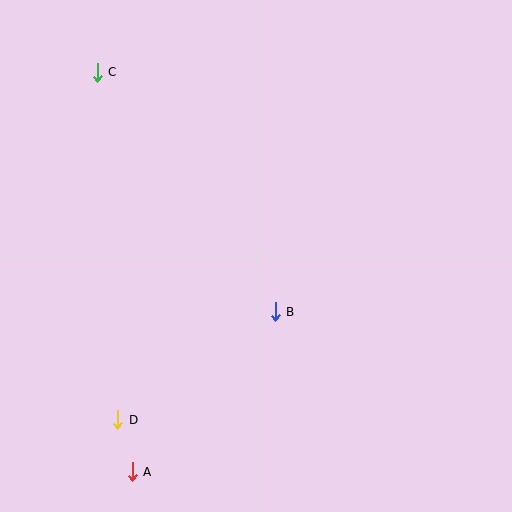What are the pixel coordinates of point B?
Point B is at (275, 312).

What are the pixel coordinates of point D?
Point D is at (118, 420).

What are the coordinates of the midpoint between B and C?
The midpoint between B and C is at (186, 192).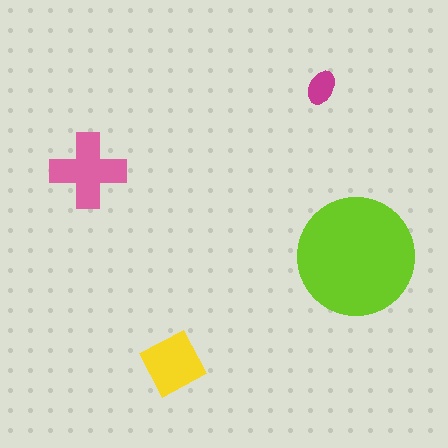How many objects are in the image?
There are 4 objects in the image.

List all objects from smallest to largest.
The magenta ellipse, the yellow square, the pink cross, the lime circle.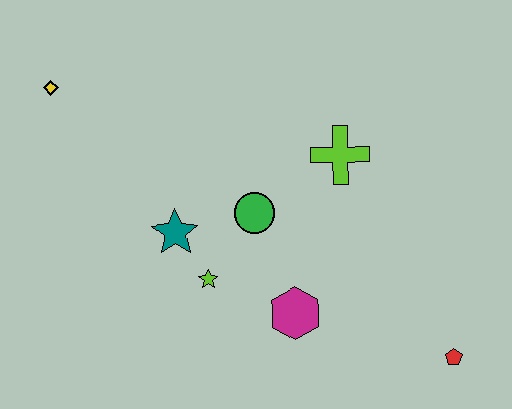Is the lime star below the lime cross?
Yes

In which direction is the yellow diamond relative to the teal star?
The yellow diamond is above the teal star.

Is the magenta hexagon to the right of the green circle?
Yes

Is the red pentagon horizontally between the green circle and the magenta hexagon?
No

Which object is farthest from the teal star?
The red pentagon is farthest from the teal star.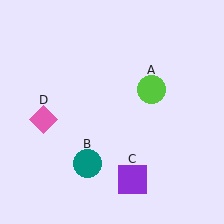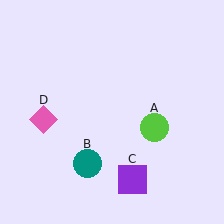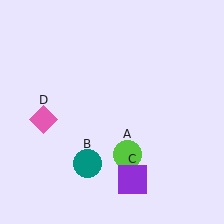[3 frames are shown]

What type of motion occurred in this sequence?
The lime circle (object A) rotated clockwise around the center of the scene.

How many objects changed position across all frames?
1 object changed position: lime circle (object A).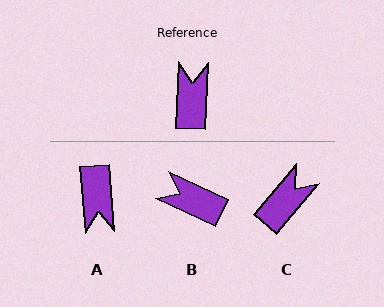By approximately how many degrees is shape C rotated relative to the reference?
Approximately 38 degrees clockwise.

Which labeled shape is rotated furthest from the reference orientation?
A, about 173 degrees away.